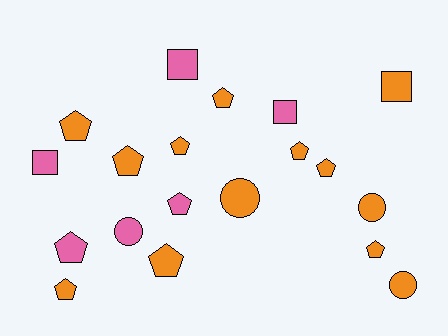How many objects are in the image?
There are 19 objects.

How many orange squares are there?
There is 1 orange square.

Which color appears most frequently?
Orange, with 13 objects.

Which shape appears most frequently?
Pentagon, with 11 objects.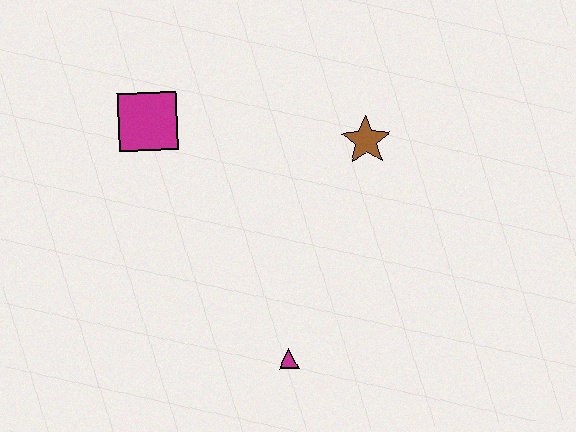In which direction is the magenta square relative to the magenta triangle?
The magenta square is above the magenta triangle.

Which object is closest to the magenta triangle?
The brown star is closest to the magenta triangle.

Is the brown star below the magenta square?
Yes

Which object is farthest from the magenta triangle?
The magenta square is farthest from the magenta triangle.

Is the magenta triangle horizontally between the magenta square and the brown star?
Yes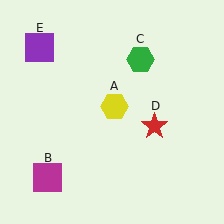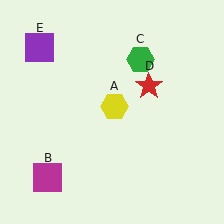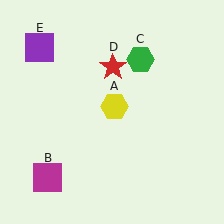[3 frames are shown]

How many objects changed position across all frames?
1 object changed position: red star (object D).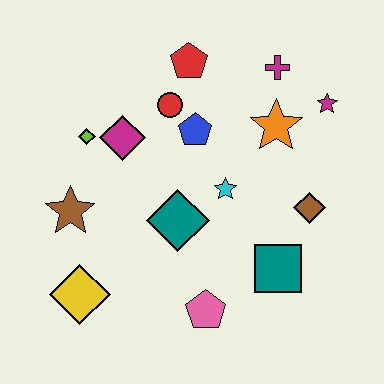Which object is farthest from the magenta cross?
The yellow diamond is farthest from the magenta cross.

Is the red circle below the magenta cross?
Yes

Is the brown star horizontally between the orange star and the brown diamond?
No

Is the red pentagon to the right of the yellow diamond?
Yes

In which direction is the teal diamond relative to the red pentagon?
The teal diamond is below the red pentagon.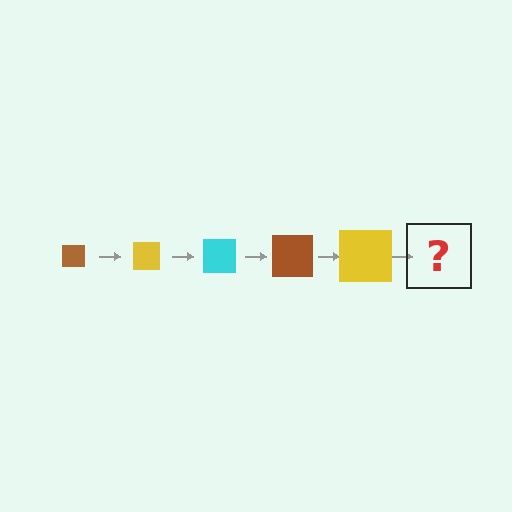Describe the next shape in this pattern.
It should be a cyan square, larger than the previous one.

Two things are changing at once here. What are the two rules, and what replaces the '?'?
The two rules are that the square grows larger each step and the color cycles through brown, yellow, and cyan. The '?' should be a cyan square, larger than the previous one.